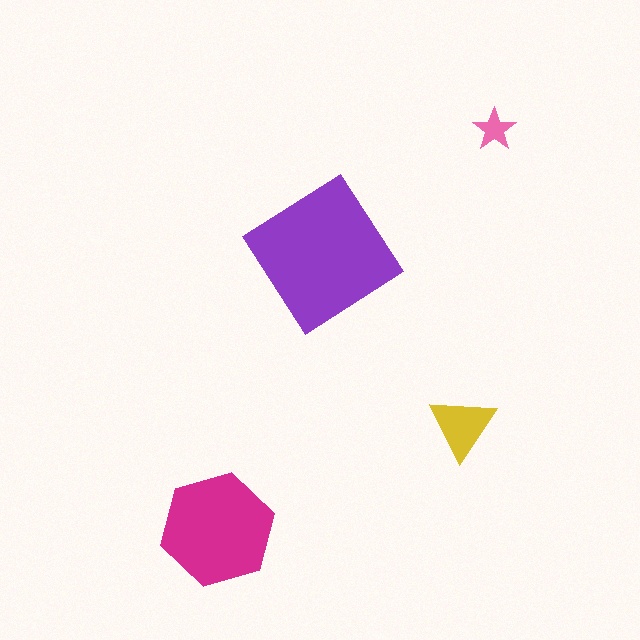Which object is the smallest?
The pink star.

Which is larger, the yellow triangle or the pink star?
The yellow triangle.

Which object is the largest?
The purple diamond.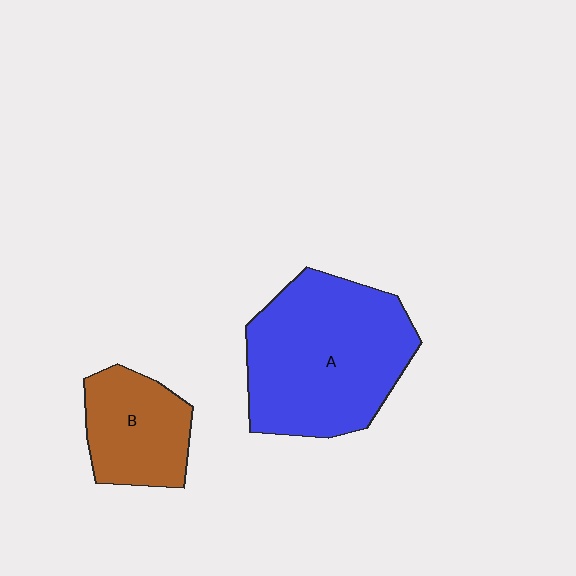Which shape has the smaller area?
Shape B (brown).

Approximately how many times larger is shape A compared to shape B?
Approximately 2.0 times.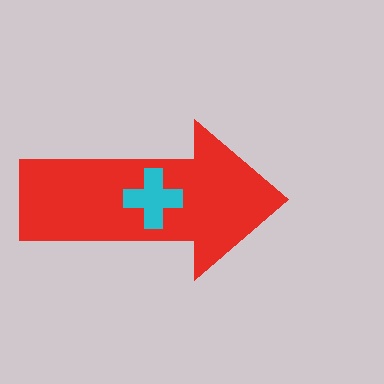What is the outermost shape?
The red arrow.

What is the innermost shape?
The cyan cross.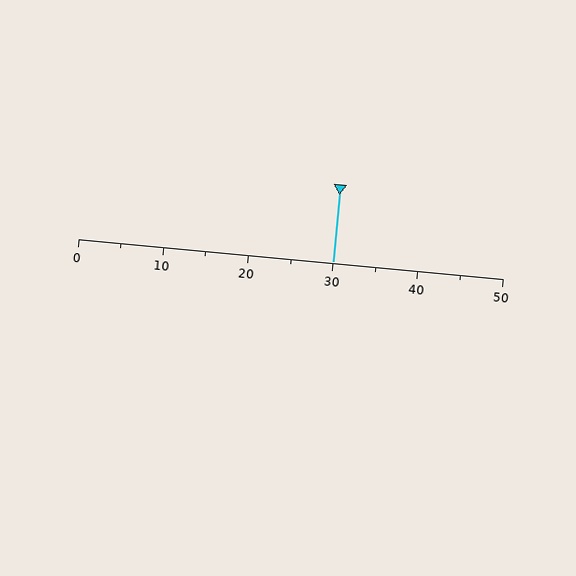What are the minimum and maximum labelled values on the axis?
The axis runs from 0 to 50.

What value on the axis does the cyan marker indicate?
The marker indicates approximately 30.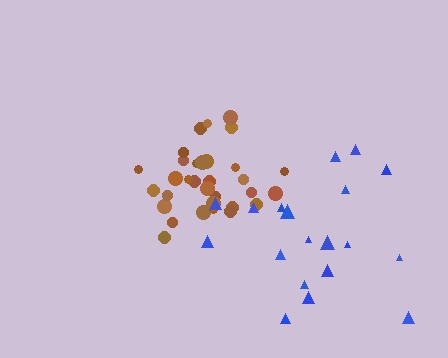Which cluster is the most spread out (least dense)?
Blue.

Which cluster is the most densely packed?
Brown.